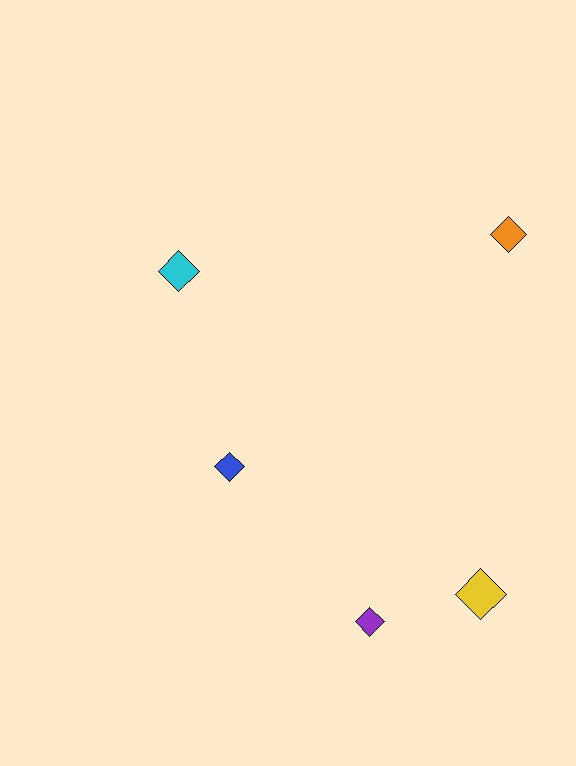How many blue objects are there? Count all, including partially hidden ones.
There is 1 blue object.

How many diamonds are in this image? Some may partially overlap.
There are 5 diamonds.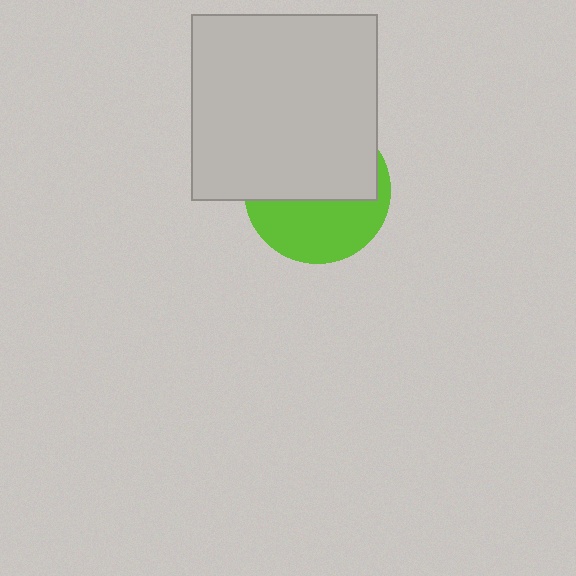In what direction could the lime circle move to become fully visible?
The lime circle could move down. That would shift it out from behind the light gray square entirely.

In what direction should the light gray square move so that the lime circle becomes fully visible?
The light gray square should move up. That is the shortest direction to clear the overlap and leave the lime circle fully visible.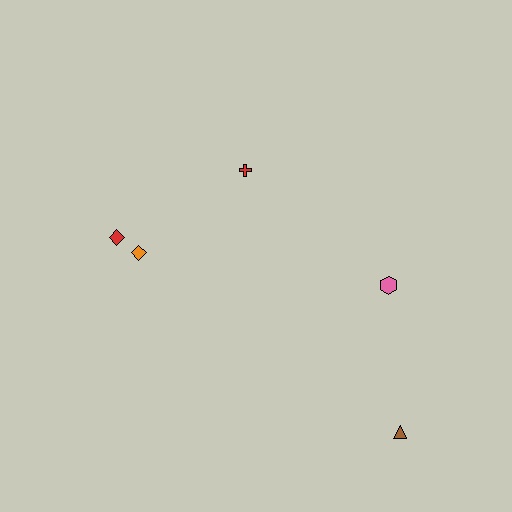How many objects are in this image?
There are 5 objects.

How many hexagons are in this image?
There is 1 hexagon.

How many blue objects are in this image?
There are no blue objects.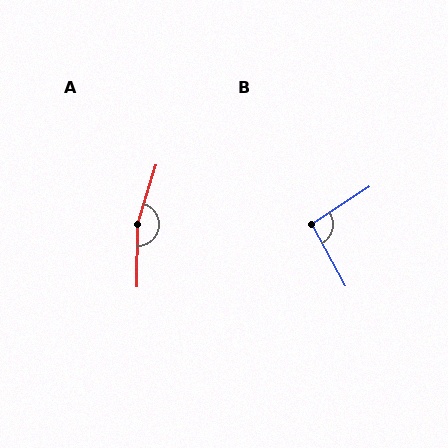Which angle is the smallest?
B, at approximately 95 degrees.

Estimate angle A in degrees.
Approximately 163 degrees.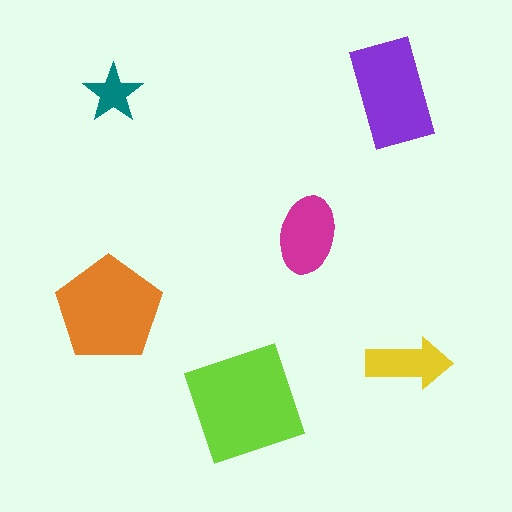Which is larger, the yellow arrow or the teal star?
The yellow arrow.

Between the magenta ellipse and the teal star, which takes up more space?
The magenta ellipse.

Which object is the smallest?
The teal star.